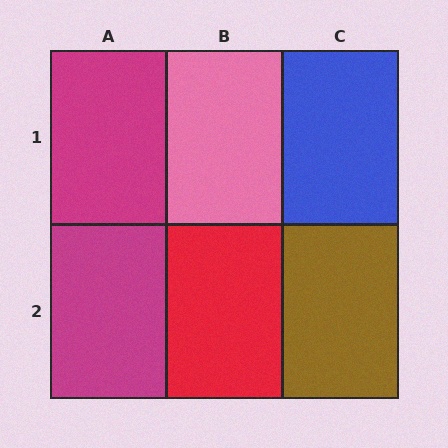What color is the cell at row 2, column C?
Brown.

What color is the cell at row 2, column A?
Magenta.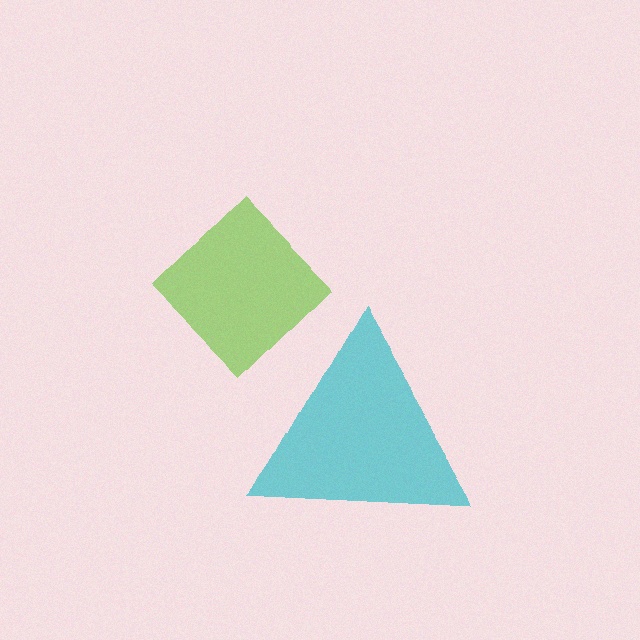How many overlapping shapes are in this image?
There are 2 overlapping shapes in the image.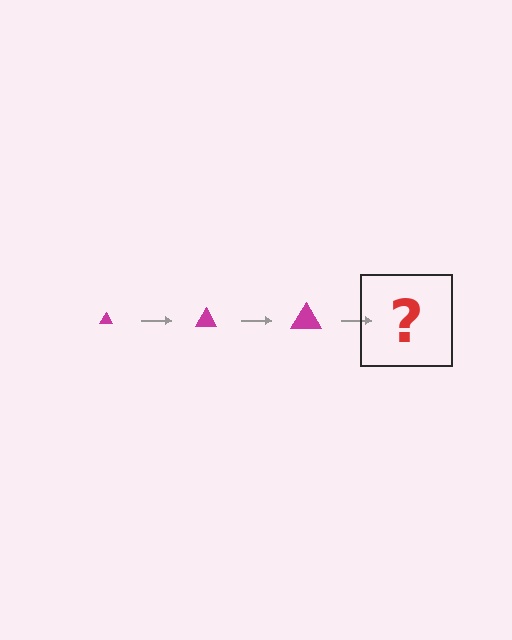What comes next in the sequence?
The next element should be a magenta triangle, larger than the previous one.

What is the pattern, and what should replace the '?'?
The pattern is that the triangle gets progressively larger each step. The '?' should be a magenta triangle, larger than the previous one.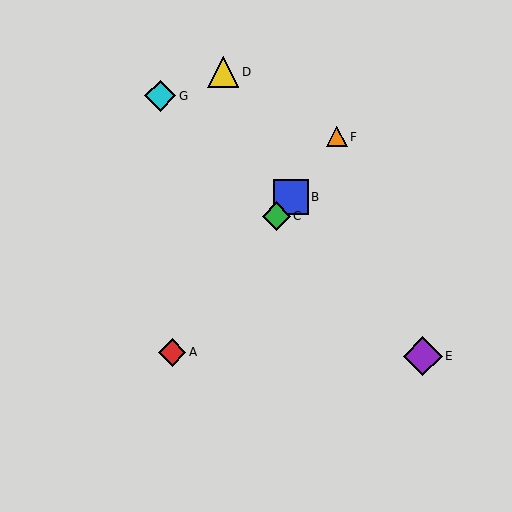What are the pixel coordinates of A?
Object A is at (172, 352).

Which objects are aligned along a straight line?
Objects A, B, C, F are aligned along a straight line.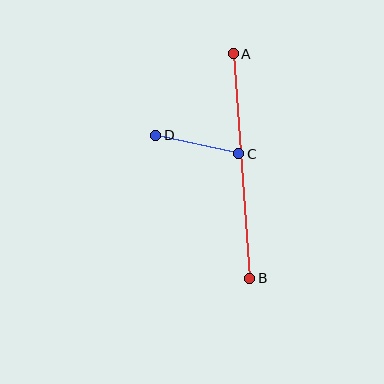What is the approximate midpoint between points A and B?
The midpoint is at approximately (242, 166) pixels.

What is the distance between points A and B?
The distance is approximately 225 pixels.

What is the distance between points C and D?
The distance is approximately 85 pixels.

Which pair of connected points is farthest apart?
Points A and B are farthest apart.